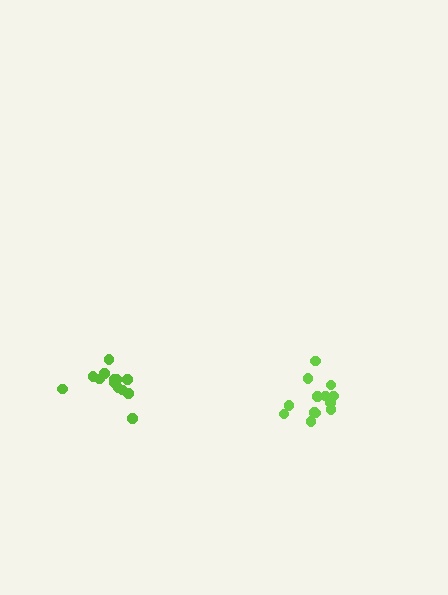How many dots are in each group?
Group 1: 13 dots, Group 2: 13 dots (26 total).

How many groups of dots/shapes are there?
There are 2 groups.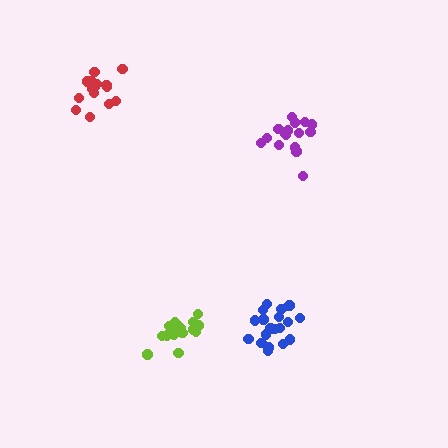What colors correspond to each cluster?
The clusters are colored: lime, blue, purple, red.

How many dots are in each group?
Group 1: 15 dots, Group 2: 21 dots, Group 3: 16 dots, Group 4: 17 dots (69 total).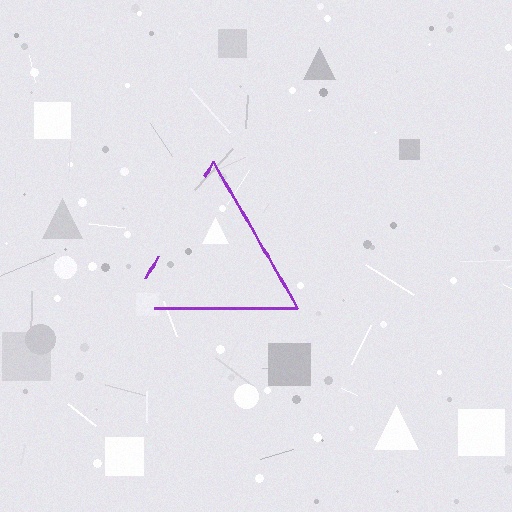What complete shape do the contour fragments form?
The contour fragments form a triangle.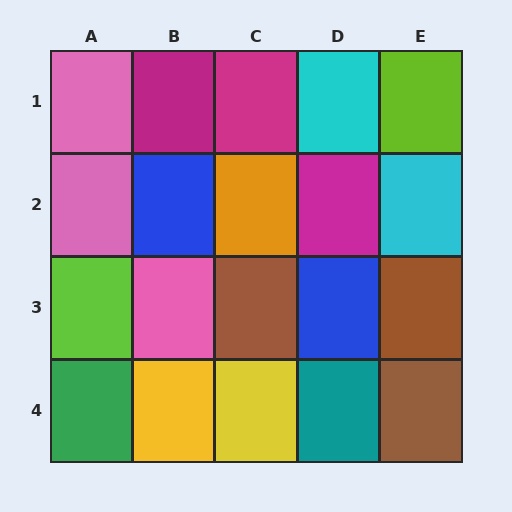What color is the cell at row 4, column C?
Yellow.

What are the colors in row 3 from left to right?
Lime, pink, brown, blue, brown.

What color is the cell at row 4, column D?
Teal.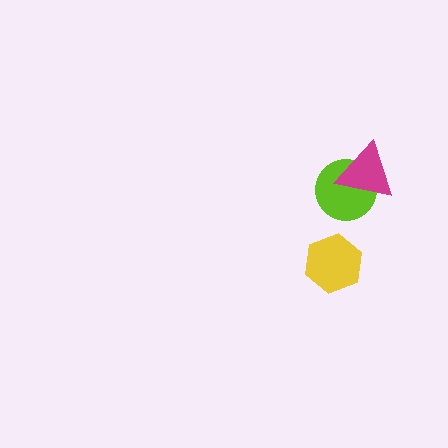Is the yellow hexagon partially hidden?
No, no other shape covers it.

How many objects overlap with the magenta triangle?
1 object overlaps with the magenta triangle.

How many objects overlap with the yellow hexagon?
0 objects overlap with the yellow hexagon.